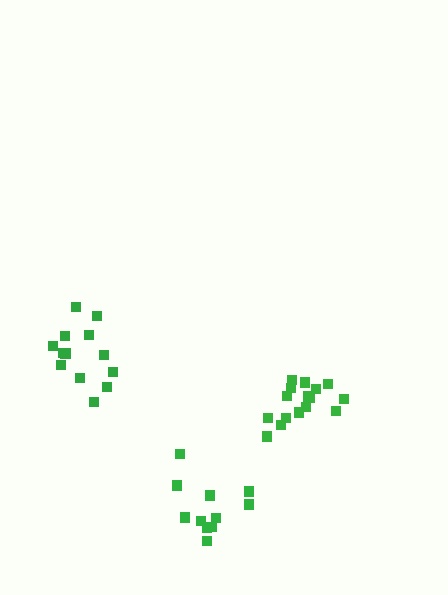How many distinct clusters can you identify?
There are 3 distinct clusters.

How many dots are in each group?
Group 1: 13 dots, Group 2: 16 dots, Group 3: 12 dots (41 total).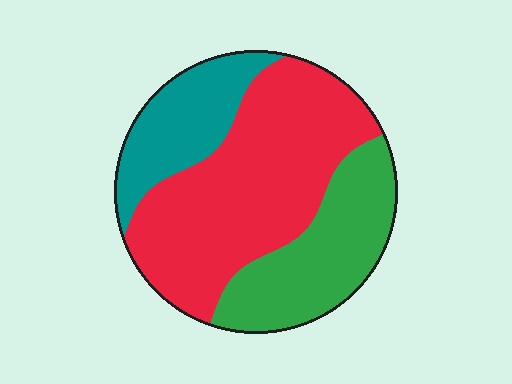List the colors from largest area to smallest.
From largest to smallest: red, green, teal.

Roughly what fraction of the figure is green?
Green takes up about one quarter (1/4) of the figure.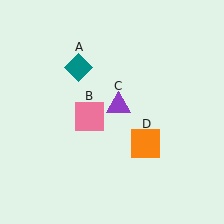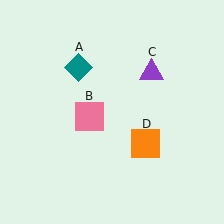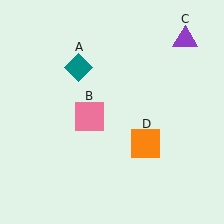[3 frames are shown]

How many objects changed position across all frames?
1 object changed position: purple triangle (object C).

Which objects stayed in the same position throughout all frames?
Teal diamond (object A) and pink square (object B) and orange square (object D) remained stationary.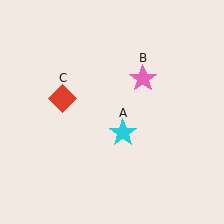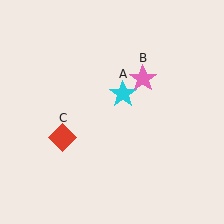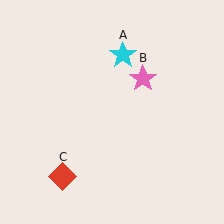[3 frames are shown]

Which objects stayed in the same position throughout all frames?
Pink star (object B) remained stationary.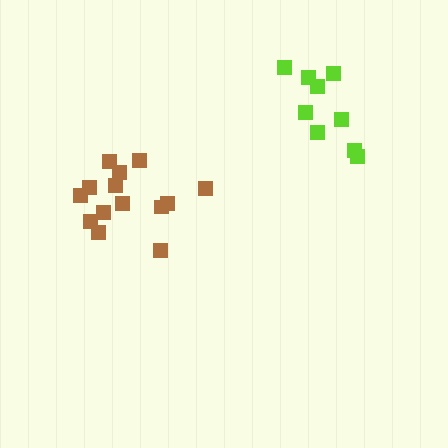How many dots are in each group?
Group 1: 14 dots, Group 2: 9 dots (23 total).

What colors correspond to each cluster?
The clusters are colored: brown, lime.